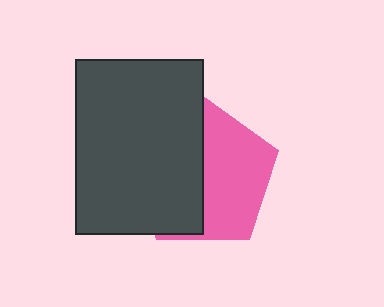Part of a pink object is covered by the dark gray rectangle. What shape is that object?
It is a pentagon.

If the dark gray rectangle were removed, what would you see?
You would see the complete pink pentagon.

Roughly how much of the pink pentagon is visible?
About half of it is visible (roughly 51%).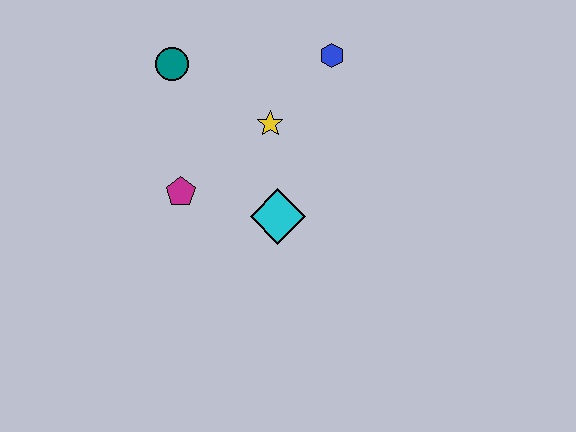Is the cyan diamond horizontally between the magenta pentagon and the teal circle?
No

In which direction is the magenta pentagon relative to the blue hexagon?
The magenta pentagon is to the left of the blue hexagon.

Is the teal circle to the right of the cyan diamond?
No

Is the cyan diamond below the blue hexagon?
Yes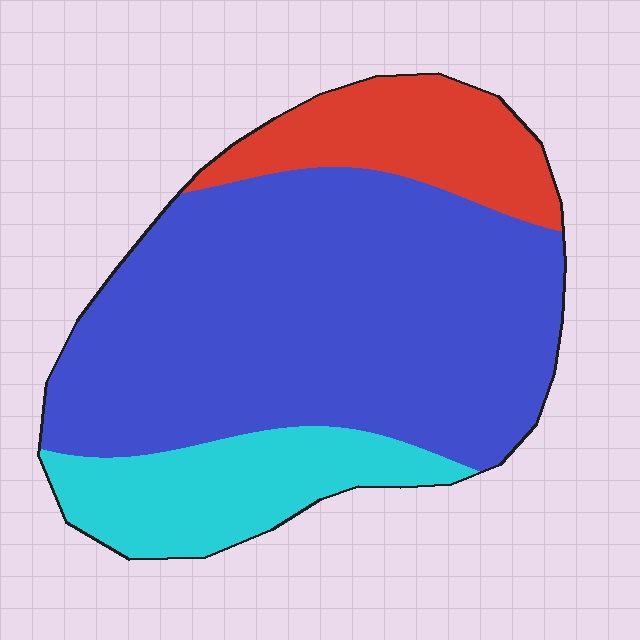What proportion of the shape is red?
Red takes up about one sixth (1/6) of the shape.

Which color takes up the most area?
Blue, at roughly 65%.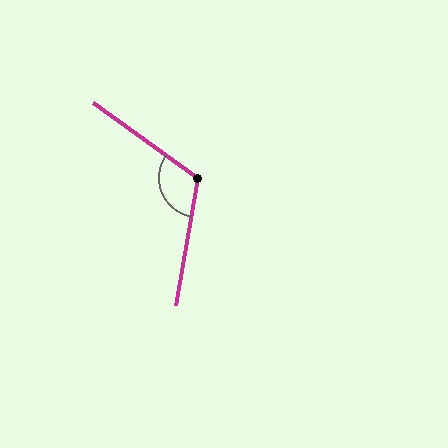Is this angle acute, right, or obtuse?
It is obtuse.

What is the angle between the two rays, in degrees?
Approximately 116 degrees.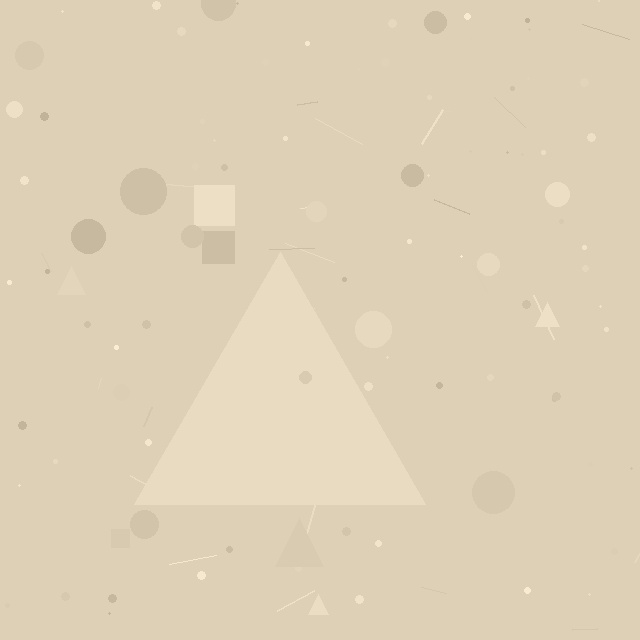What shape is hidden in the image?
A triangle is hidden in the image.